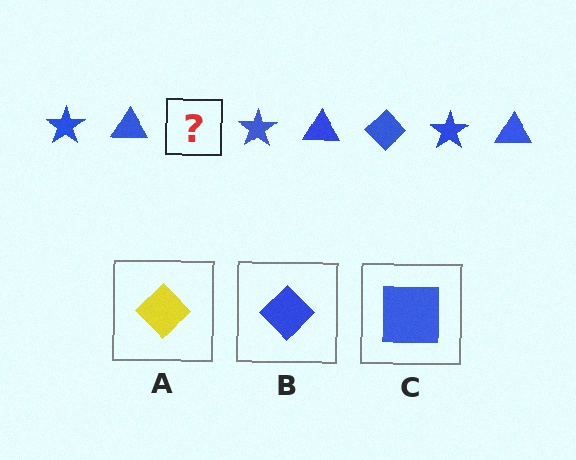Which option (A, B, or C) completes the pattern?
B.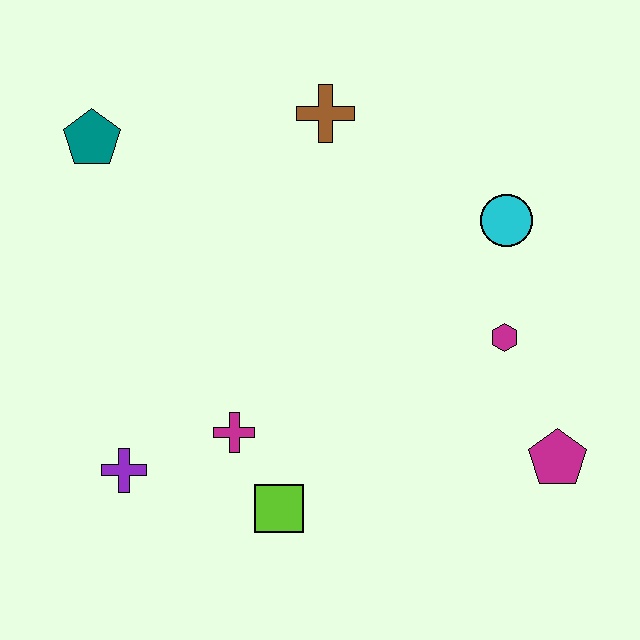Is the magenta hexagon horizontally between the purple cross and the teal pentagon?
No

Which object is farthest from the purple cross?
The cyan circle is farthest from the purple cross.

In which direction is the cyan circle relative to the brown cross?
The cyan circle is to the right of the brown cross.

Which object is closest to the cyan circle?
The magenta hexagon is closest to the cyan circle.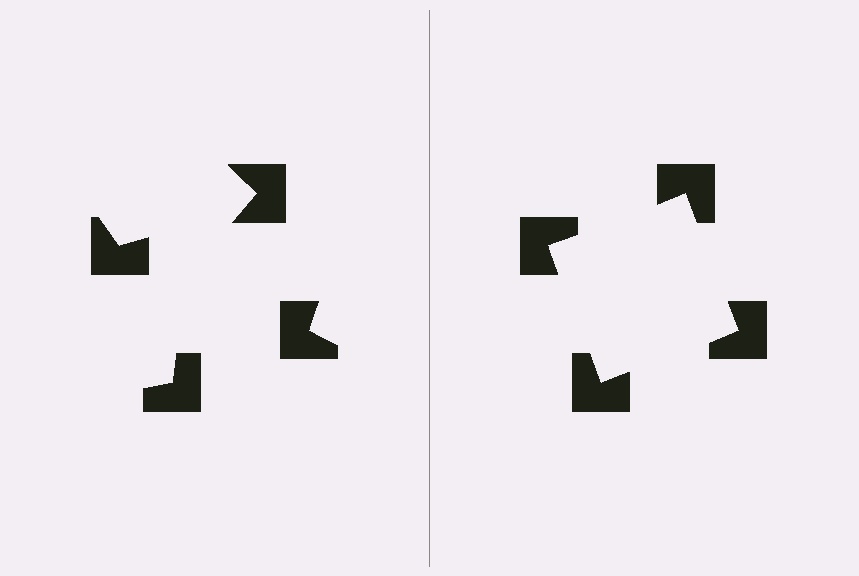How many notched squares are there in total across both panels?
8 — 4 on each side.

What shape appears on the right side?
An illusory square.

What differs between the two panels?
The notched squares are positioned identically on both sides; only the wedge orientations differ. On the right they align to a square; on the left they are misaligned.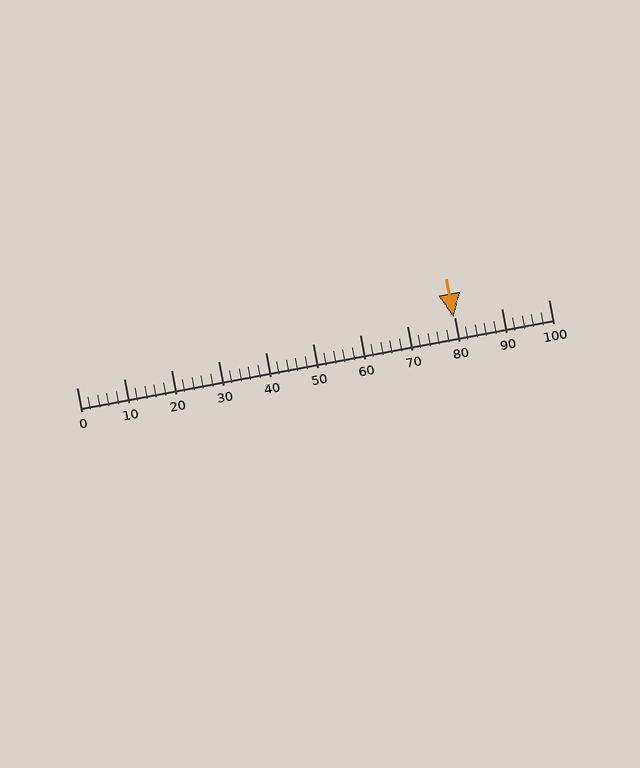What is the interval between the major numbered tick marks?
The major tick marks are spaced 10 units apart.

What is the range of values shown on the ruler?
The ruler shows values from 0 to 100.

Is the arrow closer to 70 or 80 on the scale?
The arrow is closer to 80.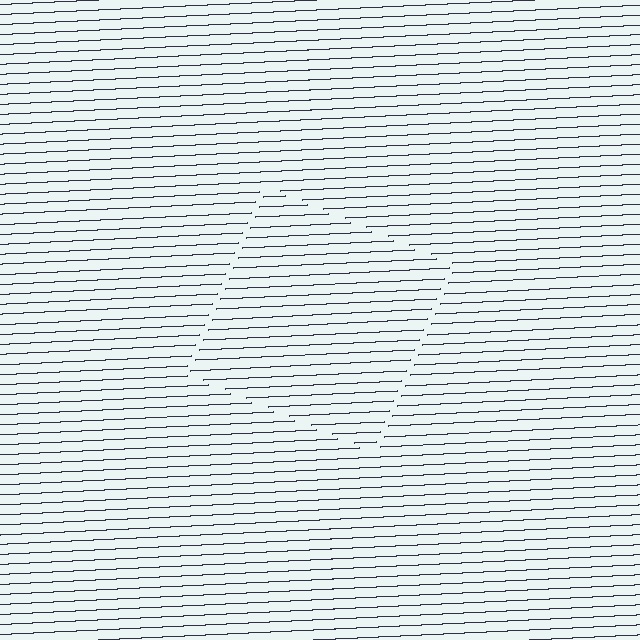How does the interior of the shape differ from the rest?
The interior of the shape contains the same grating, shifted by half a period — the contour is defined by the phase discontinuity where line-ends from the inner and outer gratings abut.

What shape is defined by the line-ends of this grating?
An illusory square. The interior of the shape contains the same grating, shifted by half a period — the contour is defined by the phase discontinuity where line-ends from the inner and outer gratings abut.